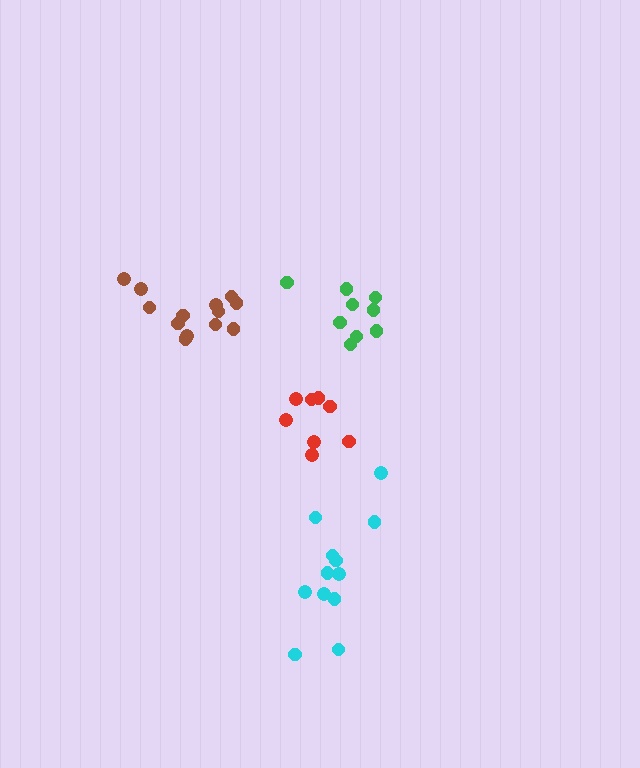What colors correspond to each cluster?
The clusters are colored: cyan, red, brown, green.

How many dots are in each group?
Group 1: 12 dots, Group 2: 8 dots, Group 3: 13 dots, Group 4: 9 dots (42 total).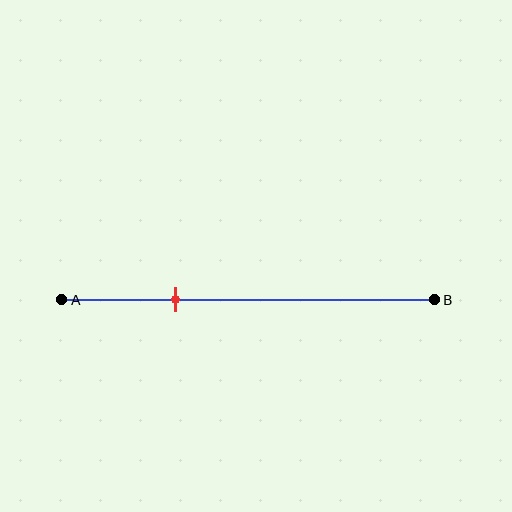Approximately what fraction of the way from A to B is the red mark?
The red mark is approximately 30% of the way from A to B.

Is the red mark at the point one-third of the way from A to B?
Yes, the mark is approximately at the one-third point.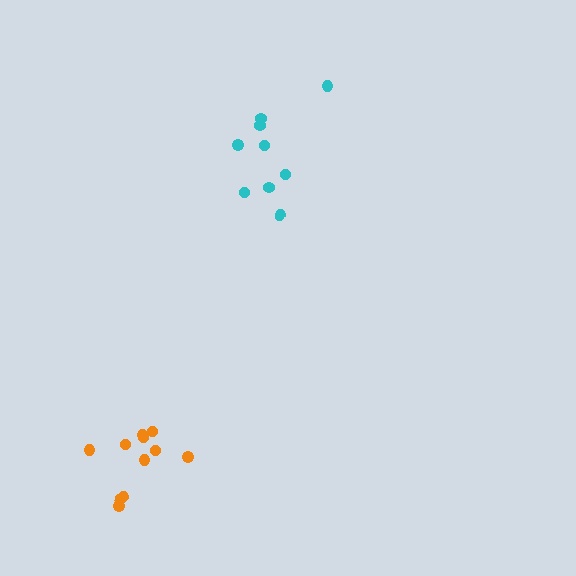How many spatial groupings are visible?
There are 2 spatial groupings.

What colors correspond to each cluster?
The clusters are colored: orange, cyan.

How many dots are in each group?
Group 1: 11 dots, Group 2: 9 dots (20 total).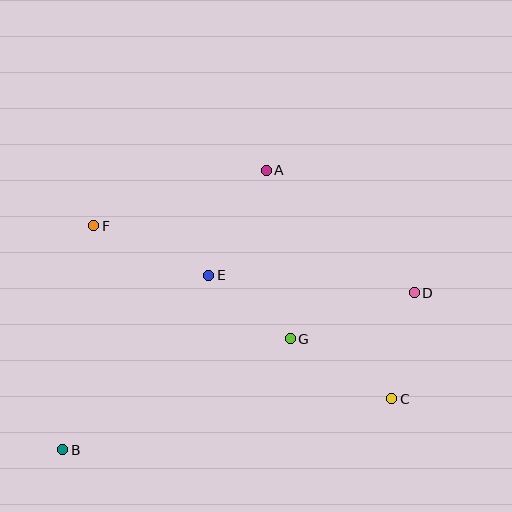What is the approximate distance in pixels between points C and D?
The distance between C and D is approximately 108 pixels.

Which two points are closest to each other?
Points E and G are closest to each other.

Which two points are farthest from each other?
Points B and D are farthest from each other.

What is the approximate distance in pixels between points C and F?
The distance between C and F is approximately 345 pixels.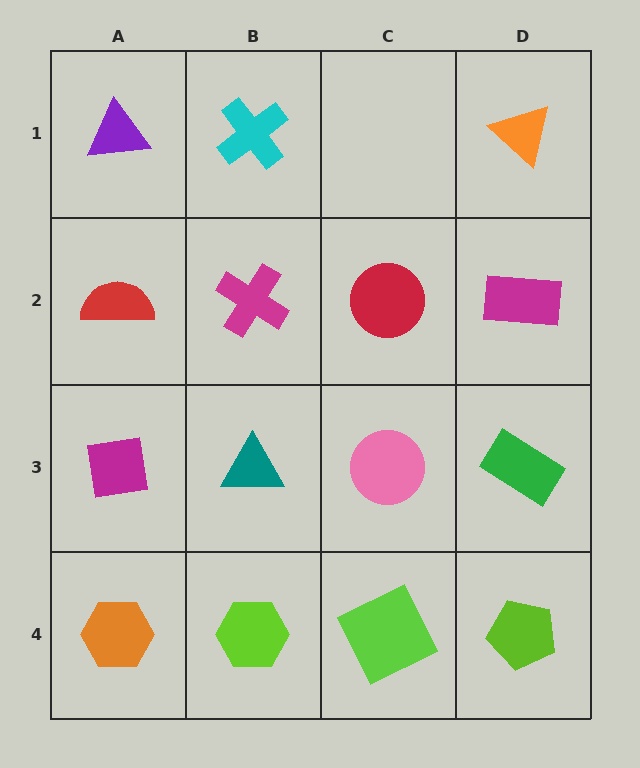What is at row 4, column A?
An orange hexagon.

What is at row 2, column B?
A magenta cross.